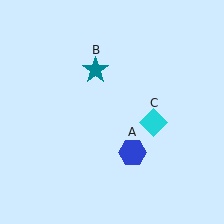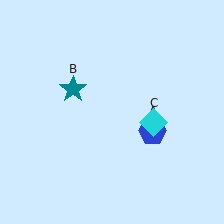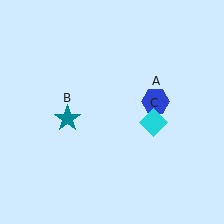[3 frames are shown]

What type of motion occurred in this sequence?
The blue hexagon (object A), teal star (object B) rotated counterclockwise around the center of the scene.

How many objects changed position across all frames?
2 objects changed position: blue hexagon (object A), teal star (object B).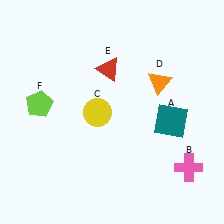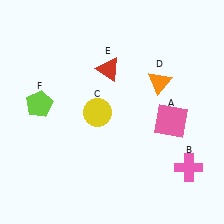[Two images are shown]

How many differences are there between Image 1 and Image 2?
There is 1 difference between the two images.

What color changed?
The square (A) changed from teal in Image 1 to pink in Image 2.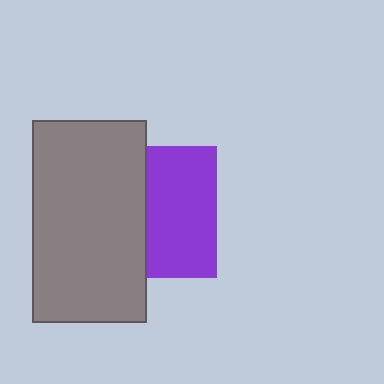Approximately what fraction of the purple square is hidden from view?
Roughly 47% of the purple square is hidden behind the gray rectangle.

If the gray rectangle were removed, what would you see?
You would see the complete purple square.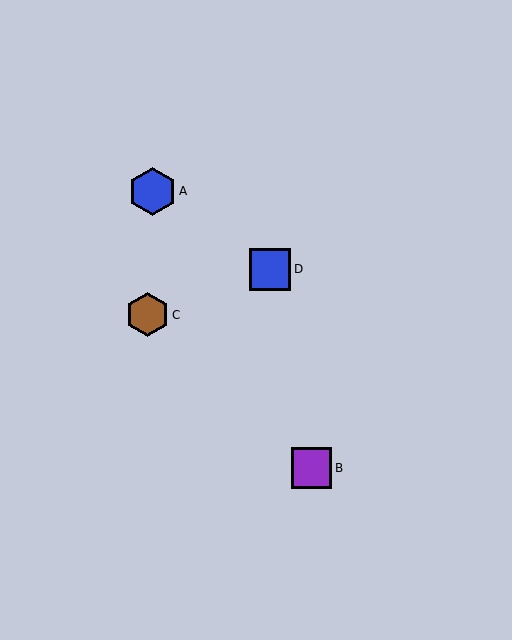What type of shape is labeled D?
Shape D is a blue square.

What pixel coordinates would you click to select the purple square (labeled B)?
Click at (311, 468) to select the purple square B.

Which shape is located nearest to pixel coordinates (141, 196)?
The blue hexagon (labeled A) at (152, 191) is nearest to that location.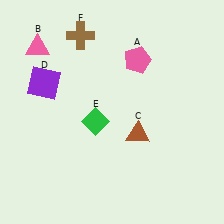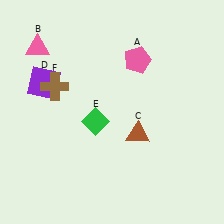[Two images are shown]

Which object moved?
The brown cross (F) moved down.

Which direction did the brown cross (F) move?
The brown cross (F) moved down.